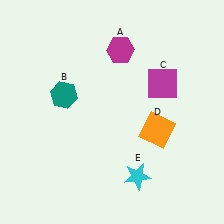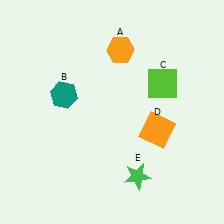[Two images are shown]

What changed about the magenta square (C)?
In Image 1, C is magenta. In Image 2, it changed to lime.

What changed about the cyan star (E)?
In Image 1, E is cyan. In Image 2, it changed to green.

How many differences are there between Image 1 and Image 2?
There are 3 differences between the two images.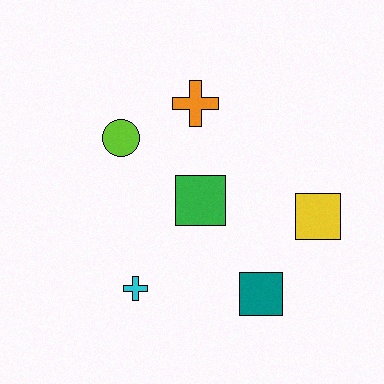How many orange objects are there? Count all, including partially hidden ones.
There is 1 orange object.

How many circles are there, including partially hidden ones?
There is 1 circle.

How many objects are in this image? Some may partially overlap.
There are 6 objects.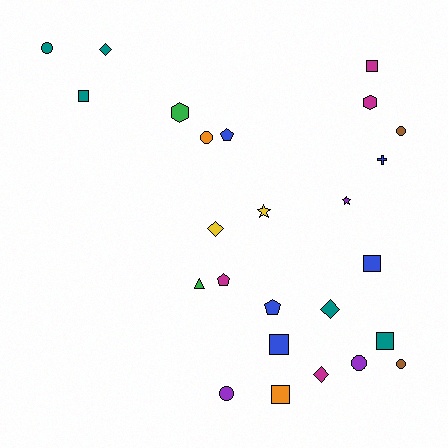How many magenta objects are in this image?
There are 4 magenta objects.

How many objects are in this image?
There are 25 objects.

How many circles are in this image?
There are 6 circles.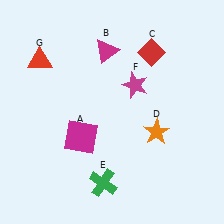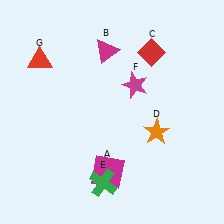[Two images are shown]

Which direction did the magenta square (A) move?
The magenta square (A) moved down.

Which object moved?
The magenta square (A) moved down.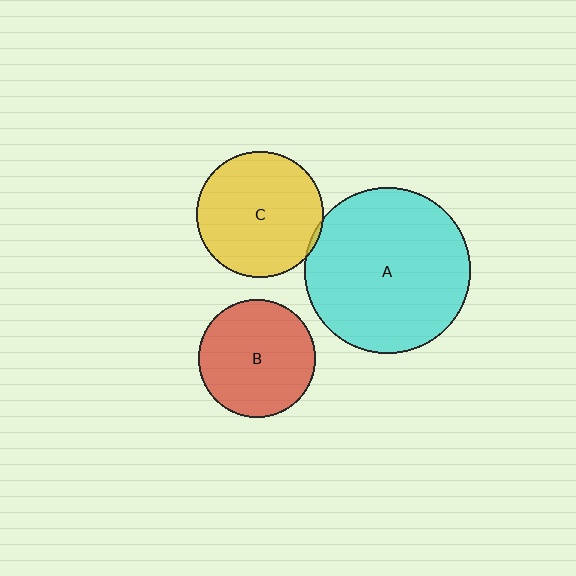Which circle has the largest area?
Circle A (cyan).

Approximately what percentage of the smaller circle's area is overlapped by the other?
Approximately 5%.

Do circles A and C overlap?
Yes.